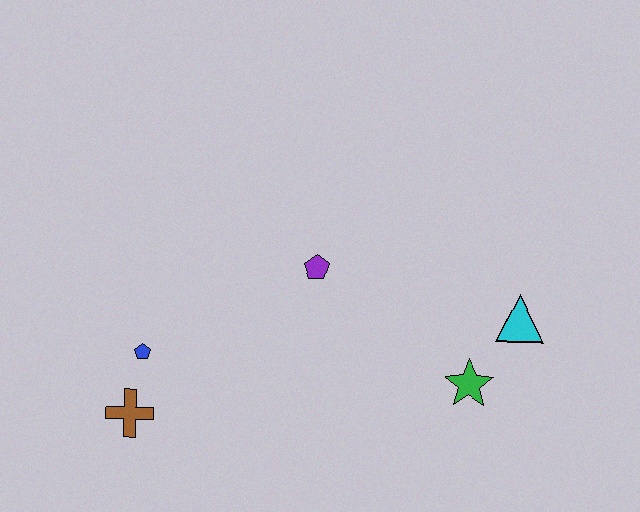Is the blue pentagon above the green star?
Yes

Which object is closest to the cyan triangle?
The green star is closest to the cyan triangle.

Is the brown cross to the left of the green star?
Yes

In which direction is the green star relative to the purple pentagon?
The green star is to the right of the purple pentagon.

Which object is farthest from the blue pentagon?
The cyan triangle is farthest from the blue pentagon.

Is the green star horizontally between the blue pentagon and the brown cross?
No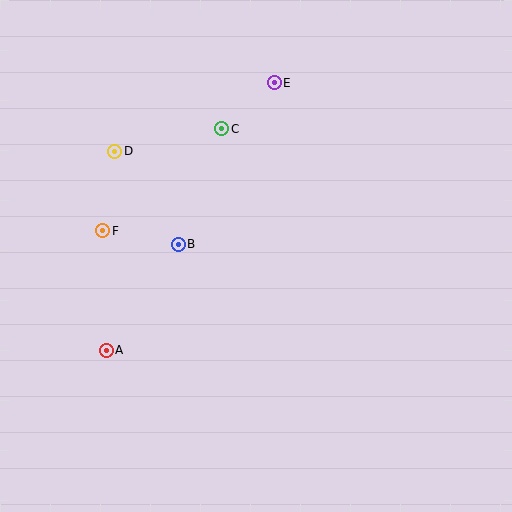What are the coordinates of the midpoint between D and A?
The midpoint between D and A is at (110, 251).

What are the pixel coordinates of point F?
Point F is at (103, 231).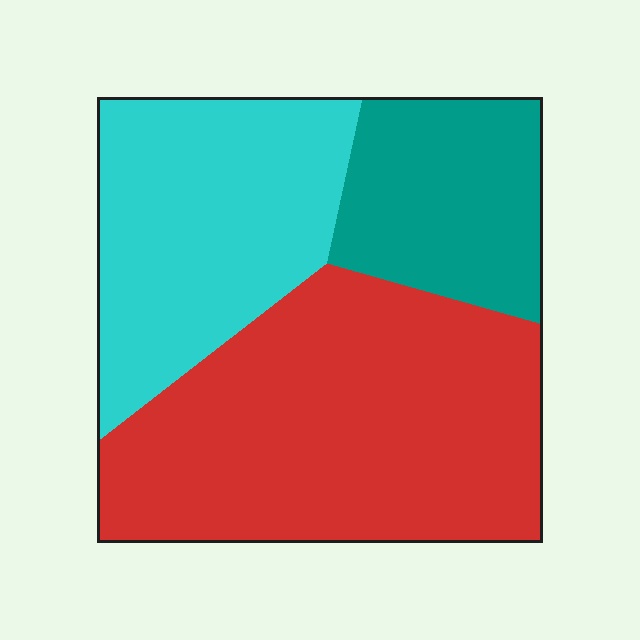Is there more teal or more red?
Red.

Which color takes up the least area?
Teal, at roughly 20%.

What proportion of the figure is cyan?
Cyan covers 31% of the figure.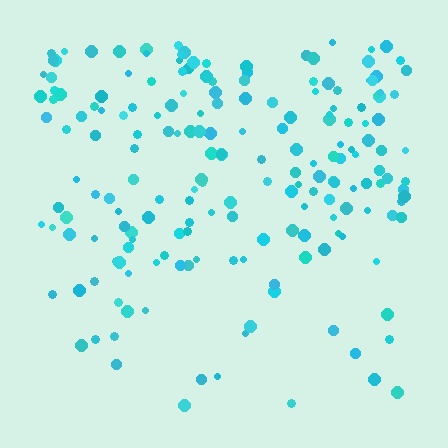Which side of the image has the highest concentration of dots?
The top.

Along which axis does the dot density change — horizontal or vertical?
Vertical.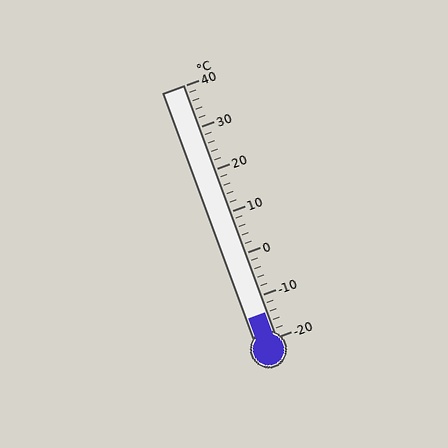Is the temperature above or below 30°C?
The temperature is below 30°C.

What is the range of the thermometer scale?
The thermometer scale ranges from -20°C to 40°C.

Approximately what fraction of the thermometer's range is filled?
The thermometer is filled to approximately 10% of its range.